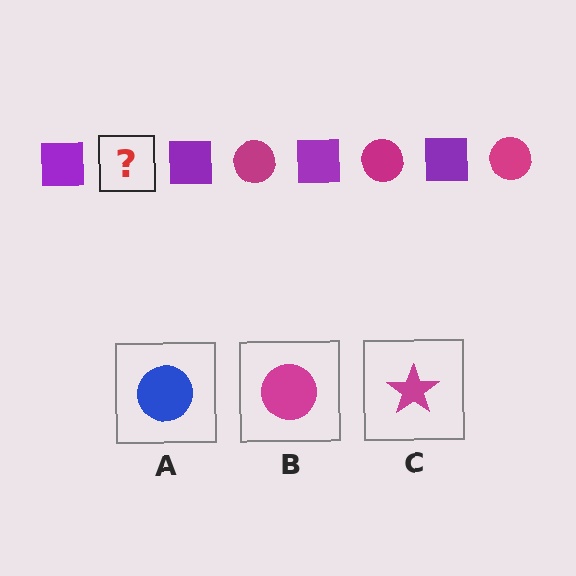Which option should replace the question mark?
Option B.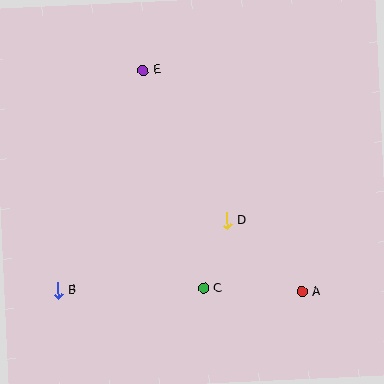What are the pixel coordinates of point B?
Point B is at (58, 291).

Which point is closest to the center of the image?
Point D at (227, 221) is closest to the center.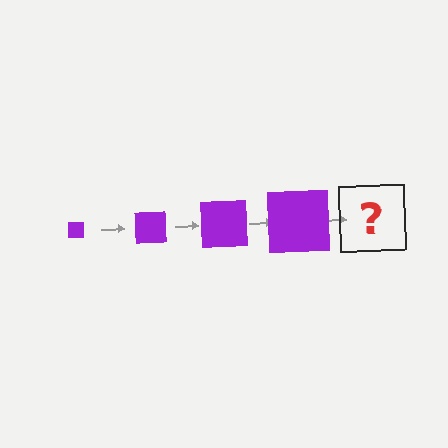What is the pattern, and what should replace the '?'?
The pattern is that the square gets progressively larger each step. The '?' should be a purple square, larger than the previous one.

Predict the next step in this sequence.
The next step is a purple square, larger than the previous one.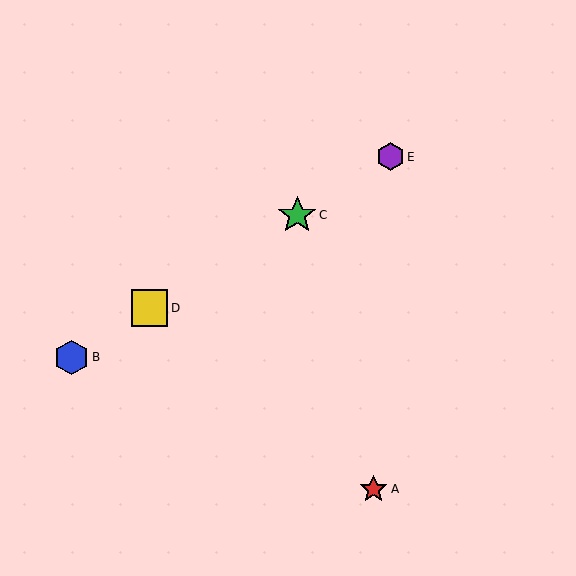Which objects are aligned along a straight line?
Objects B, C, D, E are aligned along a straight line.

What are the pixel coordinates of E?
Object E is at (390, 157).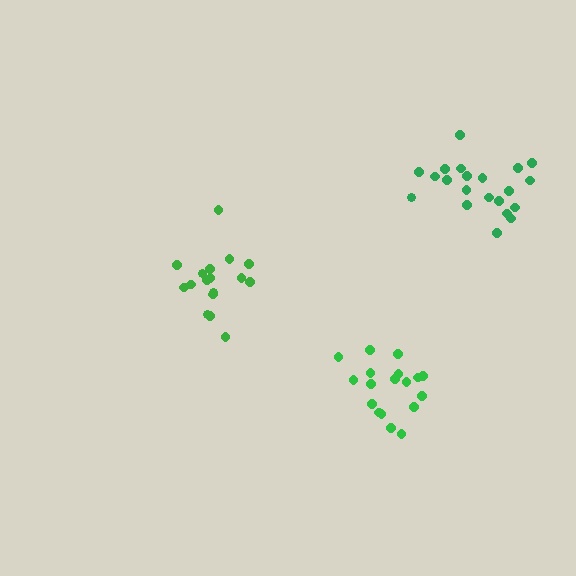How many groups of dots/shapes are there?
There are 3 groups.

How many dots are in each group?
Group 1: 17 dots, Group 2: 21 dots, Group 3: 18 dots (56 total).